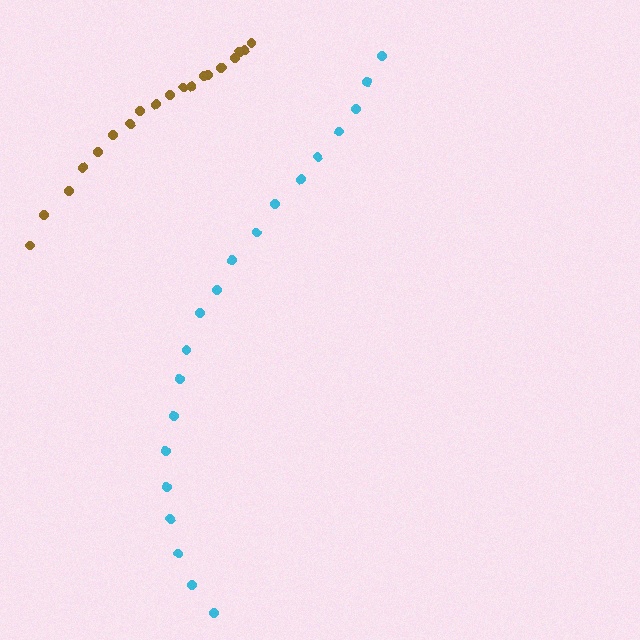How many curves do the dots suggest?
There are 2 distinct paths.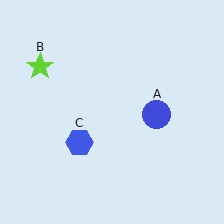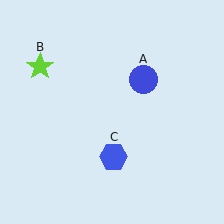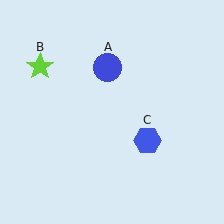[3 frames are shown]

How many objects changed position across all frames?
2 objects changed position: blue circle (object A), blue hexagon (object C).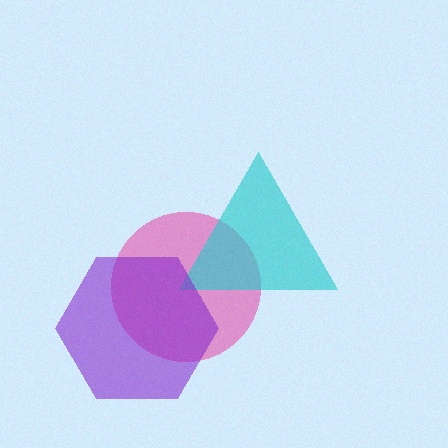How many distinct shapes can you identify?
There are 3 distinct shapes: a pink circle, a cyan triangle, a purple hexagon.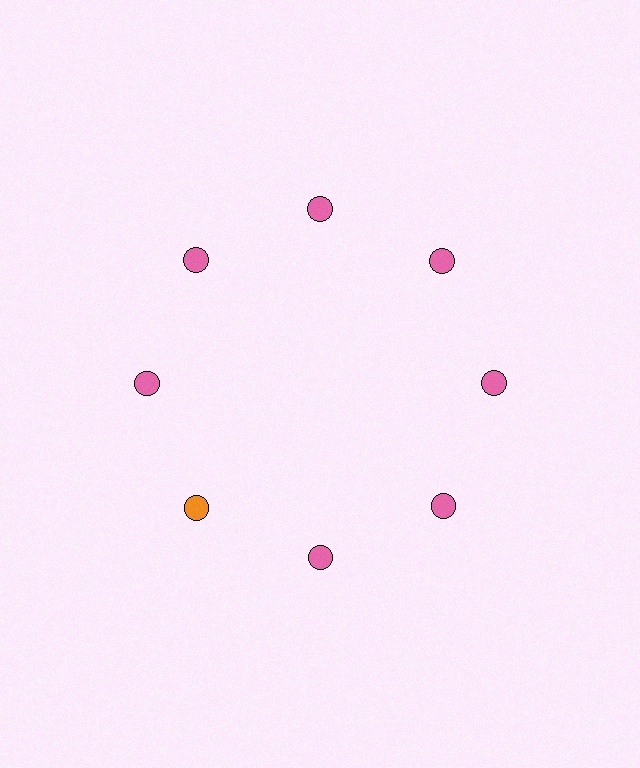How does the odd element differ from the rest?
It has a different color: orange instead of pink.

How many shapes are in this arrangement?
There are 8 shapes arranged in a ring pattern.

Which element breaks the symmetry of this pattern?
The orange circle at roughly the 8 o'clock position breaks the symmetry. All other shapes are pink circles.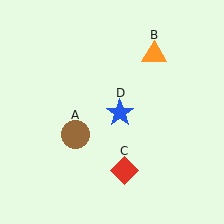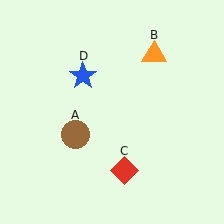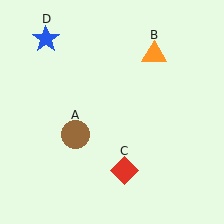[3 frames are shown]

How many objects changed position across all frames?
1 object changed position: blue star (object D).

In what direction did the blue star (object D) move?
The blue star (object D) moved up and to the left.